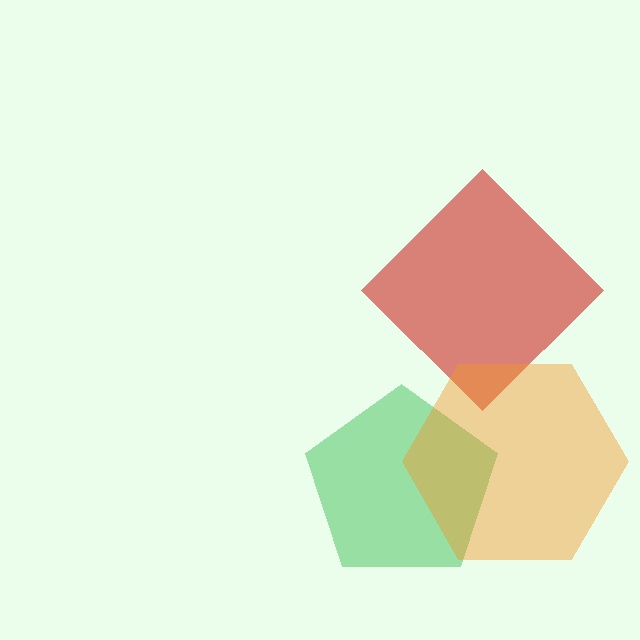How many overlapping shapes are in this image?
There are 3 overlapping shapes in the image.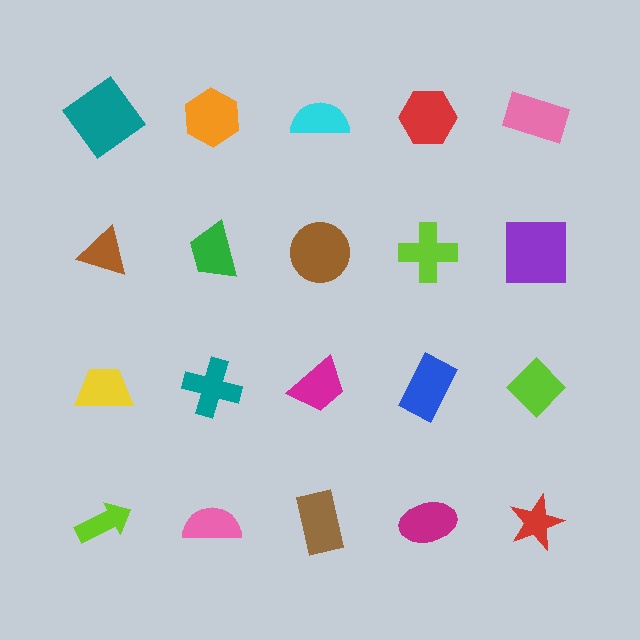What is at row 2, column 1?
A brown triangle.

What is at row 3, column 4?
A blue rectangle.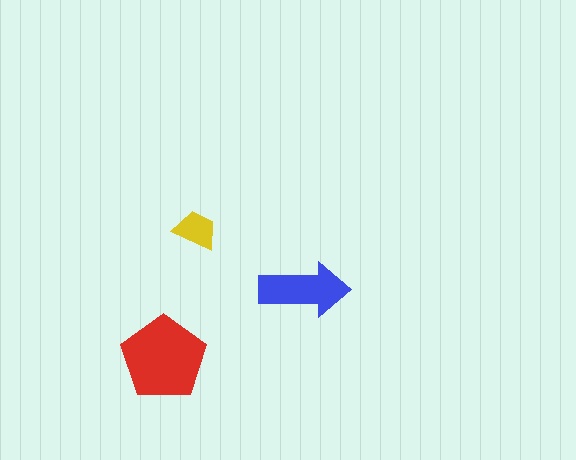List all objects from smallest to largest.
The yellow trapezoid, the blue arrow, the red pentagon.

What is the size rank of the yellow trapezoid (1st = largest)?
3rd.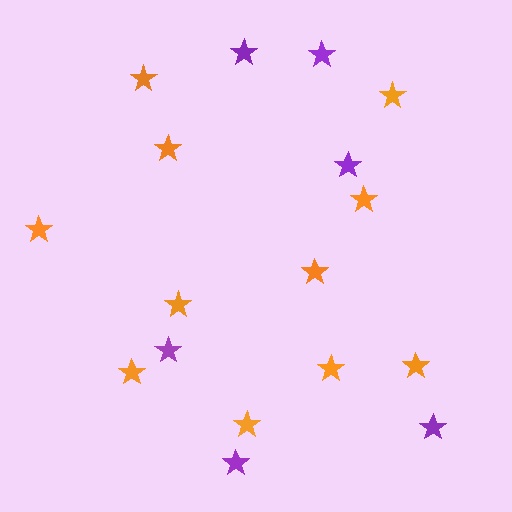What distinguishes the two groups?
There are 2 groups: one group of purple stars (6) and one group of orange stars (11).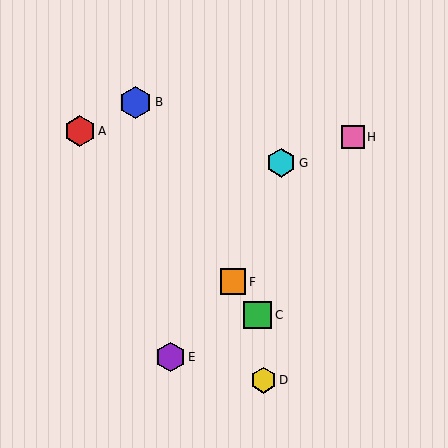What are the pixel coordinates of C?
Object C is at (258, 315).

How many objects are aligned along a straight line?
3 objects (E, F, H) are aligned along a straight line.